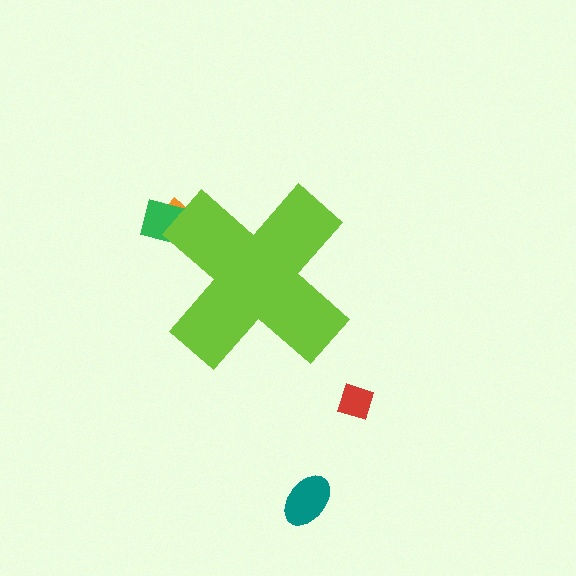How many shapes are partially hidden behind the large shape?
2 shapes are partially hidden.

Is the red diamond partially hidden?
No, the red diamond is fully visible.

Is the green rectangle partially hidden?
Yes, the green rectangle is partially hidden behind the lime cross.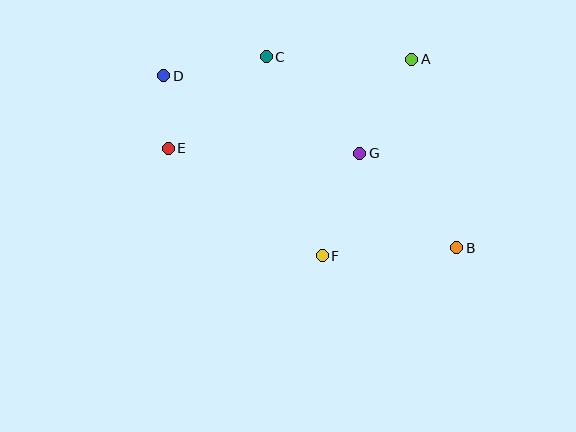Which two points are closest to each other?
Points D and E are closest to each other.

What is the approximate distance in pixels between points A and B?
The distance between A and B is approximately 194 pixels.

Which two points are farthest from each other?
Points B and D are farthest from each other.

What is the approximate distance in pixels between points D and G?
The distance between D and G is approximately 211 pixels.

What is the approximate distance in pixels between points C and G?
The distance between C and G is approximately 135 pixels.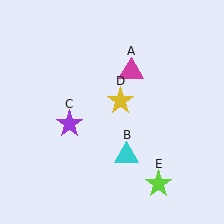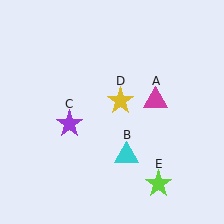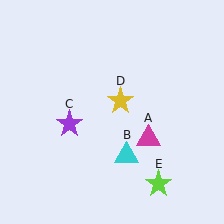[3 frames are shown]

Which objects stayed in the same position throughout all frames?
Cyan triangle (object B) and purple star (object C) and yellow star (object D) and lime star (object E) remained stationary.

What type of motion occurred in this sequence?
The magenta triangle (object A) rotated clockwise around the center of the scene.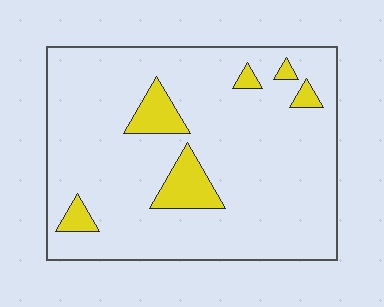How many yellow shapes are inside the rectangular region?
6.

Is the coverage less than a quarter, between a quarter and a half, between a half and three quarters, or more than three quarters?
Less than a quarter.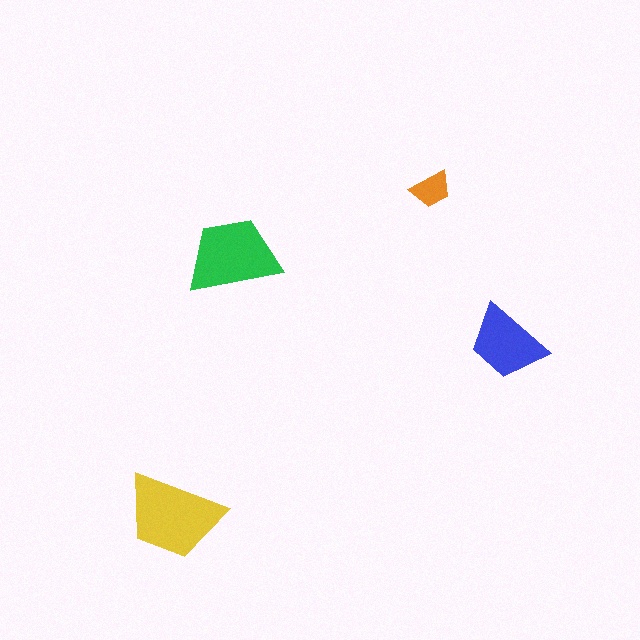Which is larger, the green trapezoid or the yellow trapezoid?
The yellow one.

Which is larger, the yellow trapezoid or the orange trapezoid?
The yellow one.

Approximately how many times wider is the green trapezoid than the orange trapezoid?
About 2.5 times wider.